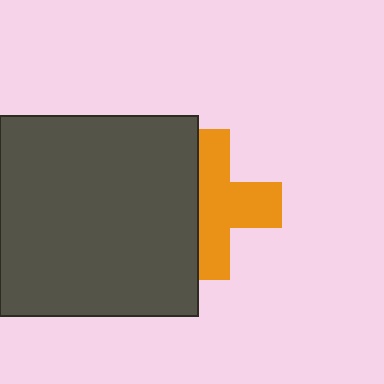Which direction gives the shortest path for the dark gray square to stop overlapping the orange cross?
Moving left gives the shortest separation.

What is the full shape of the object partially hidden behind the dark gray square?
The partially hidden object is an orange cross.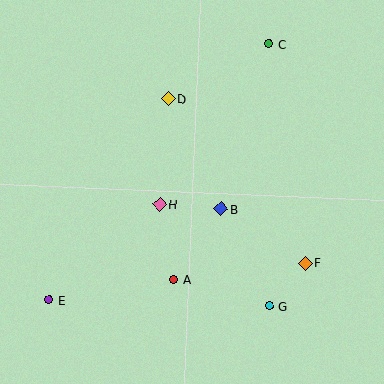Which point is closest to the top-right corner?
Point C is closest to the top-right corner.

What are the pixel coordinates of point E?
Point E is at (49, 300).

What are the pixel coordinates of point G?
Point G is at (270, 306).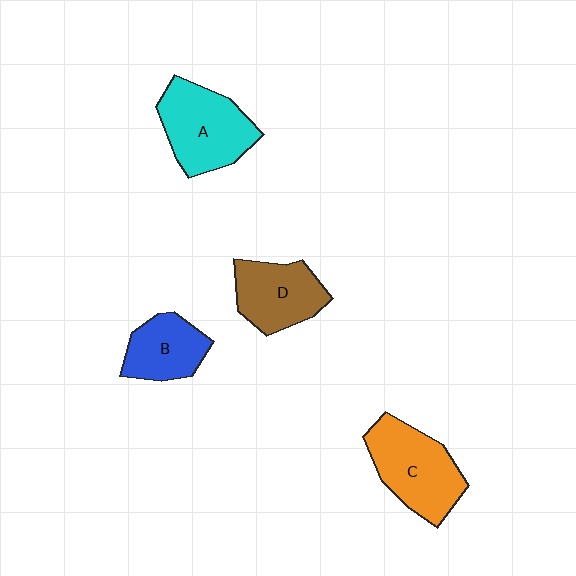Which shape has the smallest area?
Shape B (blue).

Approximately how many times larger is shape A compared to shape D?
Approximately 1.2 times.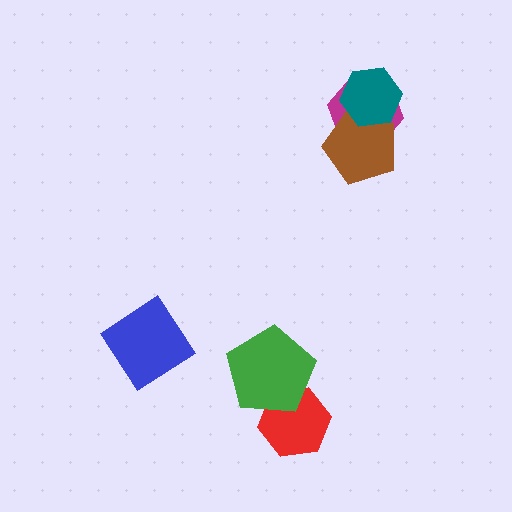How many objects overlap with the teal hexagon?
2 objects overlap with the teal hexagon.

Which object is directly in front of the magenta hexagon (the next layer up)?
The brown pentagon is directly in front of the magenta hexagon.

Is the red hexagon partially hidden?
Yes, it is partially covered by another shape.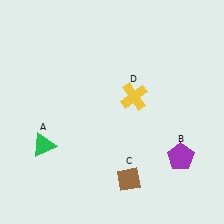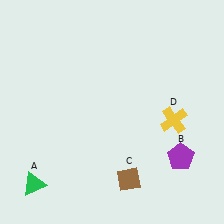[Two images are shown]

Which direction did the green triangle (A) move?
The green triangle (A) moved down.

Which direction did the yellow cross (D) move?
The yellow cross (D) moved right.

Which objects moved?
The objects that moved are: the green triangle (A), the yellow cross (D).